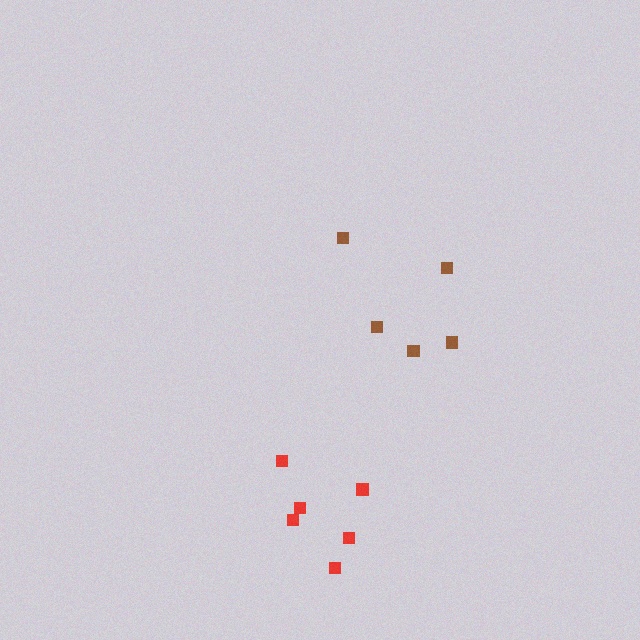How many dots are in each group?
Group 1: 5 dots, Group 2: 6 dots (11 total).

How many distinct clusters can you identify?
There are 2 distinct clusters.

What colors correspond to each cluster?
The clusters are colored: brown, red.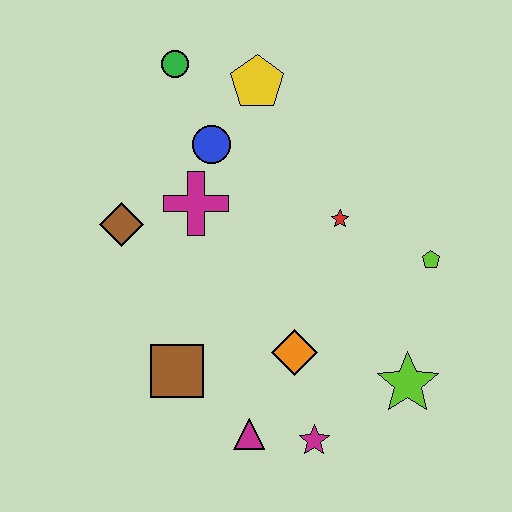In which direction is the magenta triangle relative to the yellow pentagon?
The magenta triangle is below the yellow pentagon.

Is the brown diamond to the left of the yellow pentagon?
Yes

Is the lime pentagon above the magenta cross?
No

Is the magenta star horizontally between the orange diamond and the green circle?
No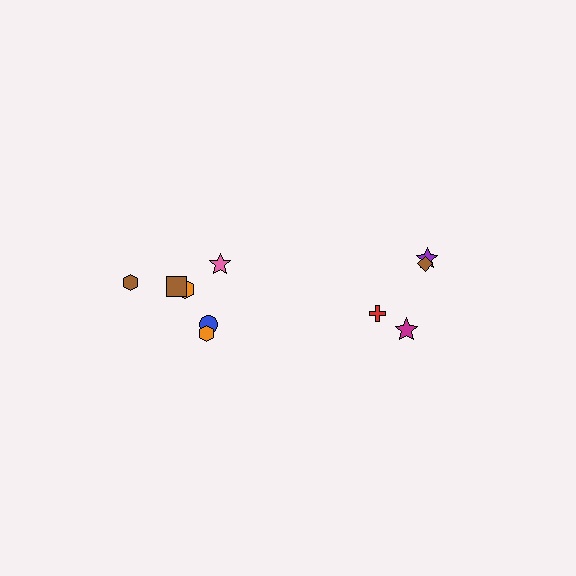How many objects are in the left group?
There are 6 objects.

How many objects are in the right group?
There are 4 objects.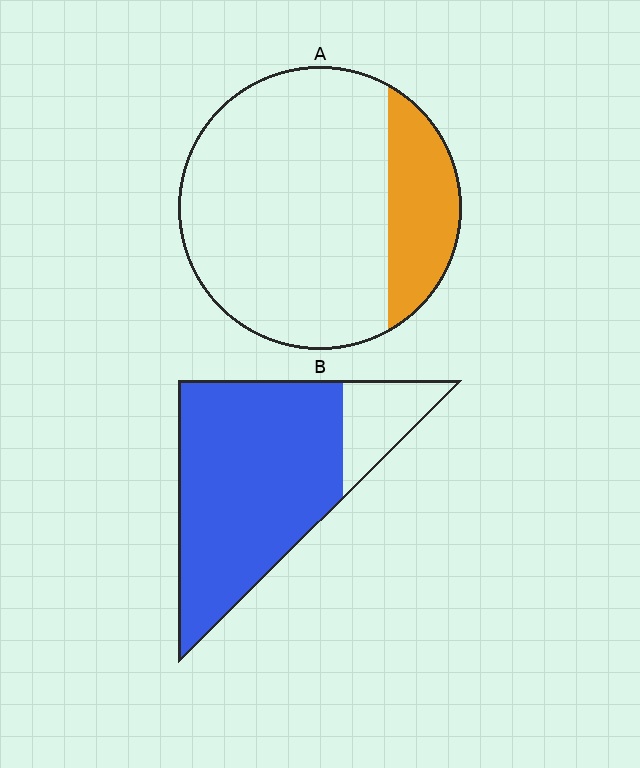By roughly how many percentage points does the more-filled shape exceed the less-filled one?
By roughly 60 percentage points (B over A).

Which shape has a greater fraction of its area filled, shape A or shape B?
Shape B.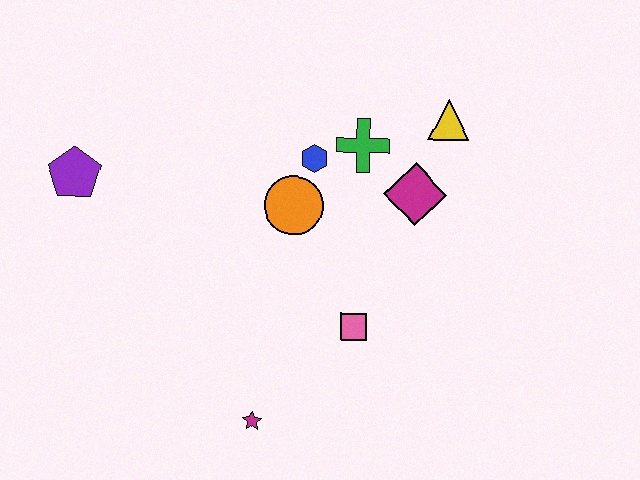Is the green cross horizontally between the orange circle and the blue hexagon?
No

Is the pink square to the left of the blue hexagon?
No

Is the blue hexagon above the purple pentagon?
Yes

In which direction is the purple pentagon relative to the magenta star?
The purple pentagon is above the magenta star.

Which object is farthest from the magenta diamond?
The purple pentagon is farthest from the magenta diamond.